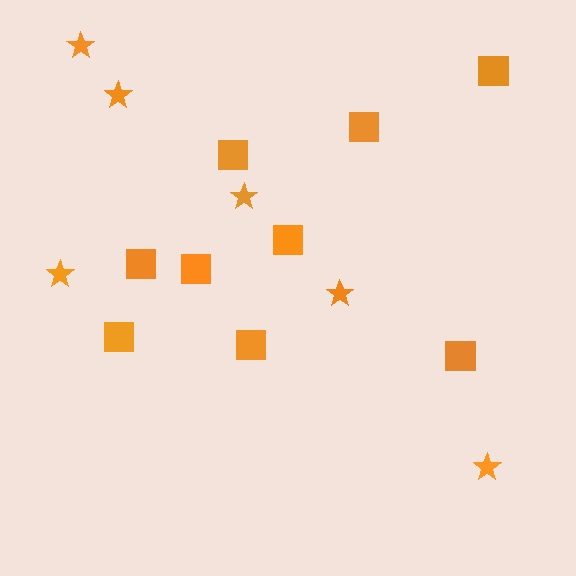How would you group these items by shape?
There are 2 groups: one group of stars (6) and one group of squares (9).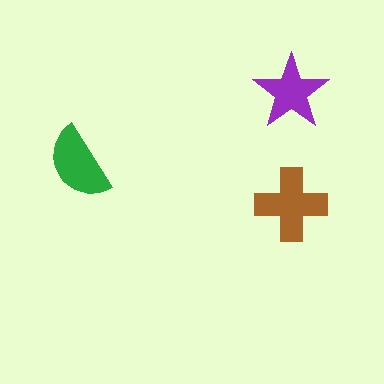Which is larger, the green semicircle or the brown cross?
The brown cross.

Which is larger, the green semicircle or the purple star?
The green semicircle.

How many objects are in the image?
There are 3 objects in the image.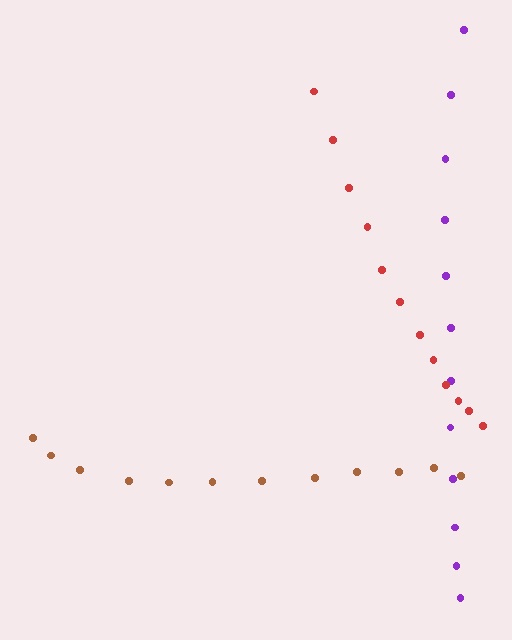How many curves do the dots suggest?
There are 3 distinct paths.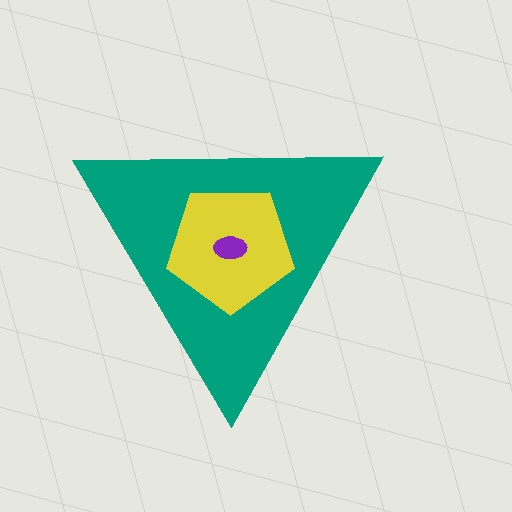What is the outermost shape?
The teal triangle.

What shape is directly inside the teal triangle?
The yellow pentagon.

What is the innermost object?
The purple ellipse.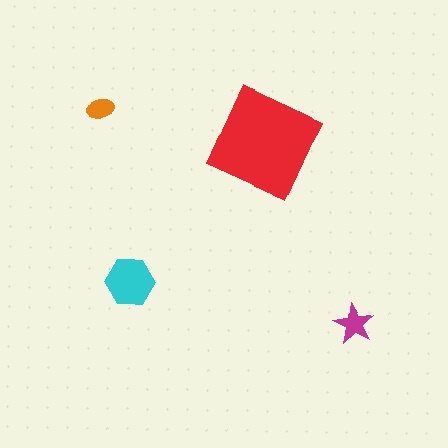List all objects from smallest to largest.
The orange ellipse, the magenta star, the cyan hexagon, the red square.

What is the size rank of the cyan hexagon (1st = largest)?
2nd.